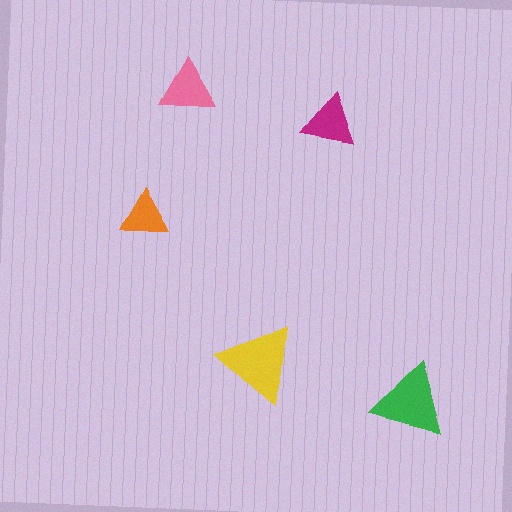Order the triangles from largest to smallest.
the yellow one, the green one, the pink one, the magenta one, the orange one.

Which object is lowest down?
The green triangle is bottommost.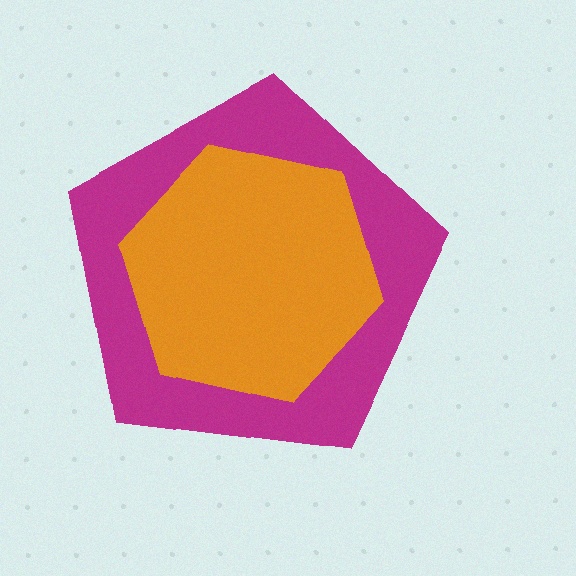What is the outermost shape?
The magenta pentagon.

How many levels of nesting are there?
2.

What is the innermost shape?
The orange hexagon.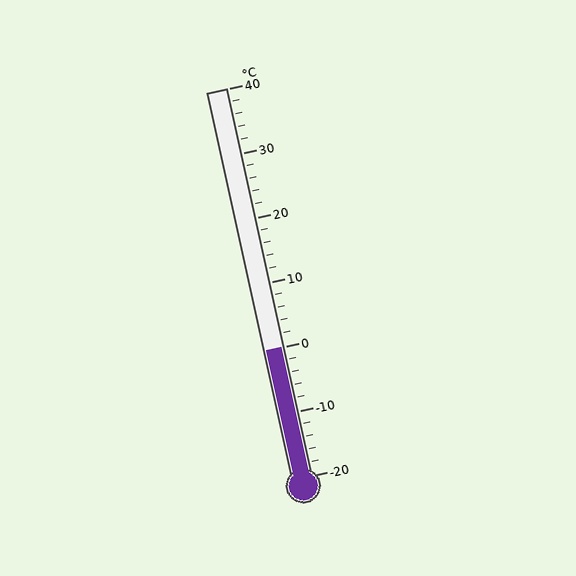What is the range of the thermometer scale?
The thermometer scale ranges from -20°C to 40°C.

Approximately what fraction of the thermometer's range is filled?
The thermometer is filled to approximately 35% of its range.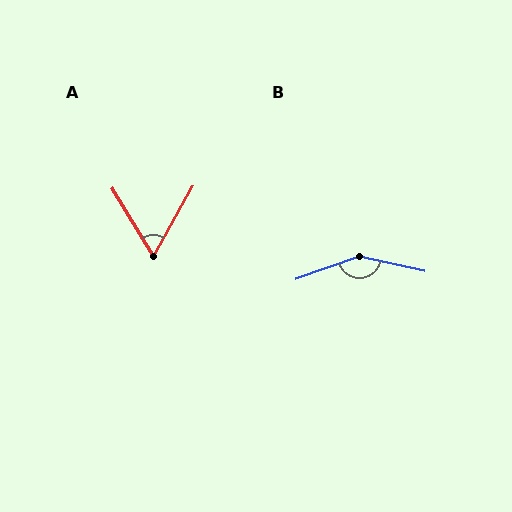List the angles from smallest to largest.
A (61°), B (149°).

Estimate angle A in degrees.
Approximately 61 degrees.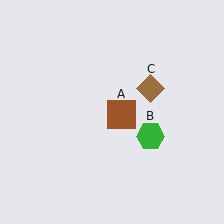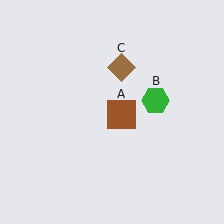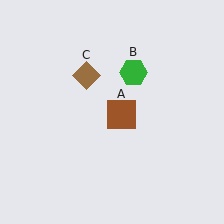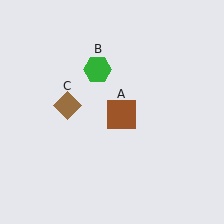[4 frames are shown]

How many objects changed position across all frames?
2 objects changed position: green hexagon (object B), brown diamond (object C).